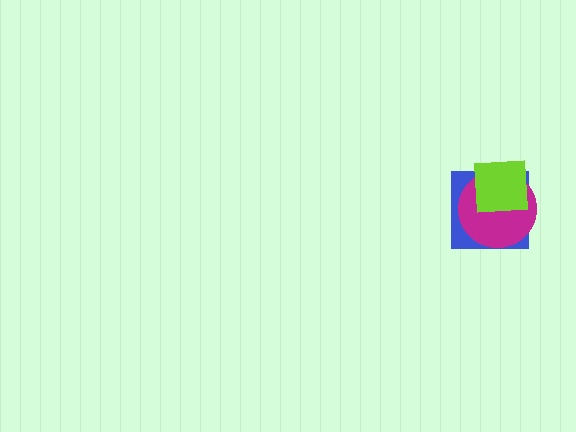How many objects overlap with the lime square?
2 objects overlap with the lime square.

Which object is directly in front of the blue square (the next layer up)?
The magenta circle is directly in front of the blue square.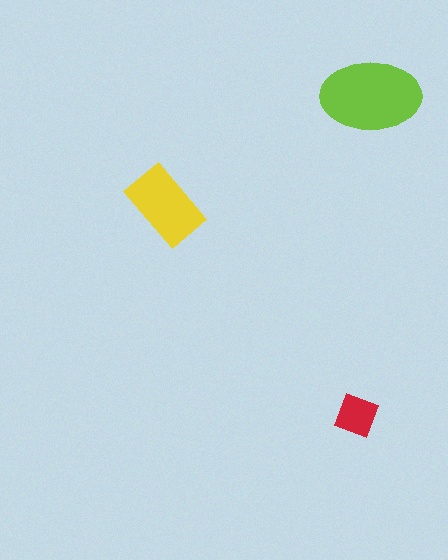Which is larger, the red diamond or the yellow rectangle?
The yellow rectangle.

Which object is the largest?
The lime ellipse.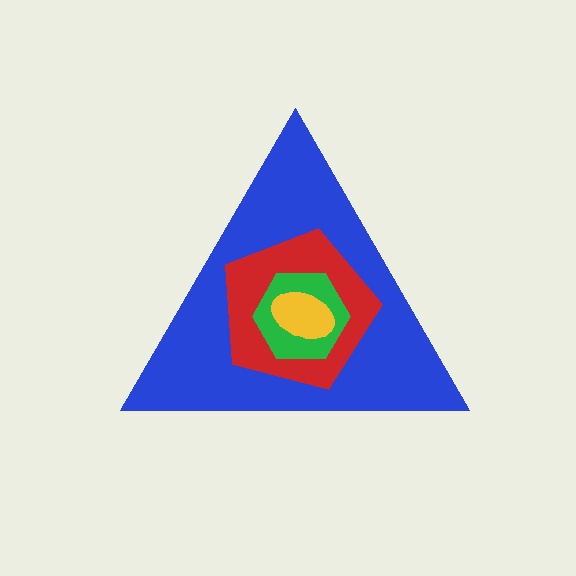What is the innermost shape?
The yellow ellipse.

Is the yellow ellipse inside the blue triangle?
Yes.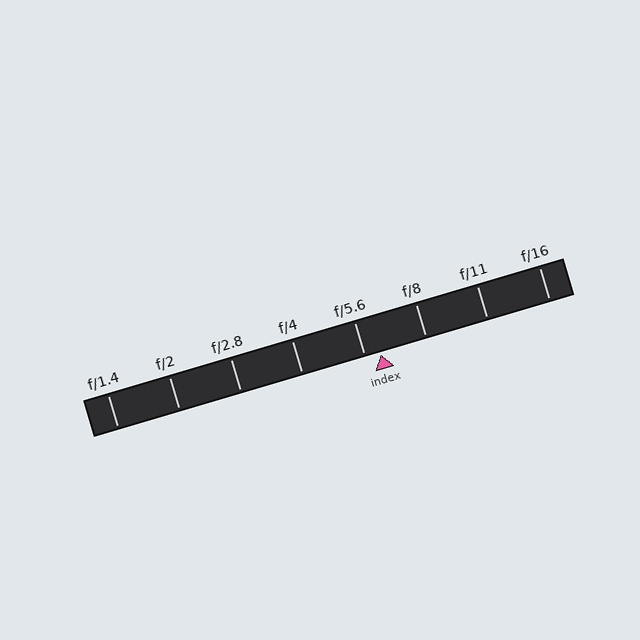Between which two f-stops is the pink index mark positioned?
The index mark is between f/5.6 and f/8.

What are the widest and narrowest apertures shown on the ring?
The widest aperture shown is f/1.4 and the narrowest is f/16.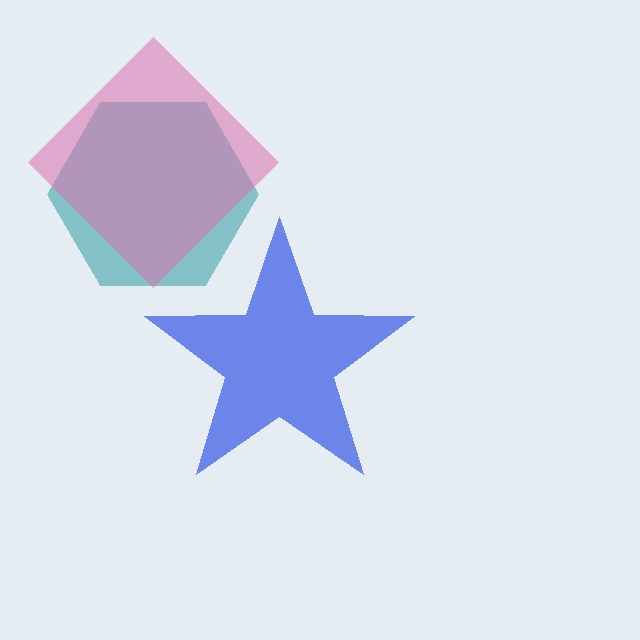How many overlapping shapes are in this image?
There are 3 overlapping shapes in the image.